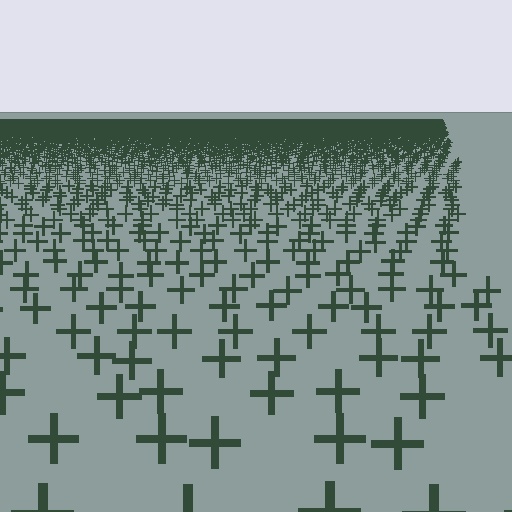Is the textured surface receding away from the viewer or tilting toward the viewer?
The surface is receding away from the viewer. Texture elements get smaller and denser toward the top.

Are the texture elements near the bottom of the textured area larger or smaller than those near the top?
Larger. Near the bottom, elements are closer to the viewer and appear at a bigger on-screen size.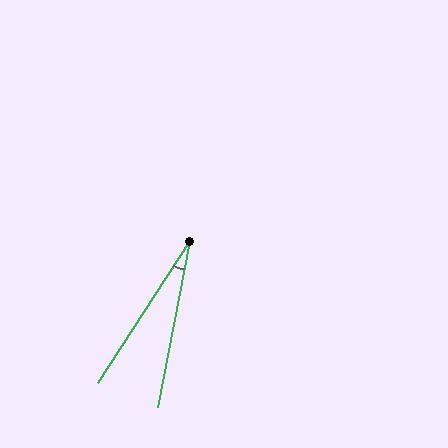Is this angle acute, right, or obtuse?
It is acute.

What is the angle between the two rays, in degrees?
Approximately 22 degrees.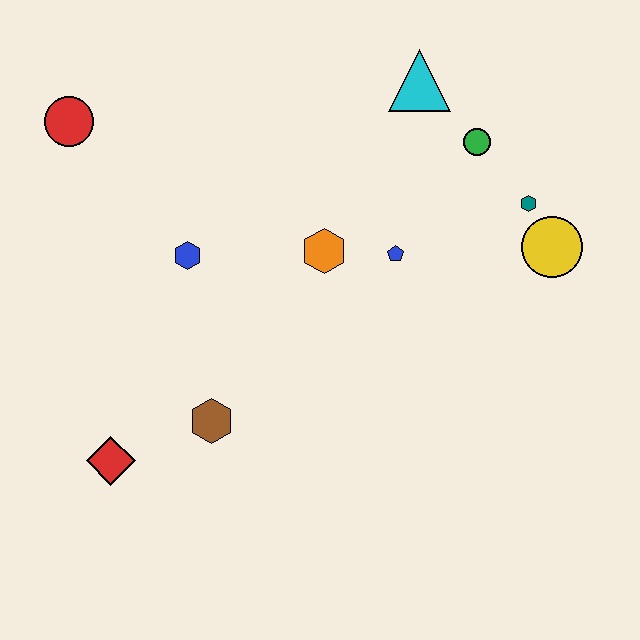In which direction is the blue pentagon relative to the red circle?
The blue pentagon is to the right of the red circle.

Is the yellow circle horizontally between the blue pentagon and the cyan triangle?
No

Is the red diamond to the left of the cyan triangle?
Yes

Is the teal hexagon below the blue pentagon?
No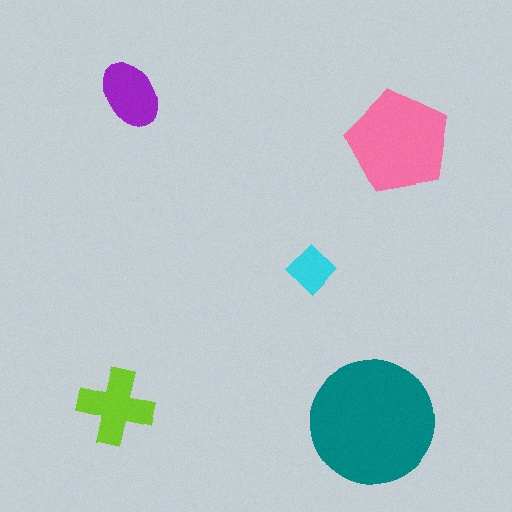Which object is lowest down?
The teal circle is bottommost.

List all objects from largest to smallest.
The teal circle, the pink pentagon, the lime cross, the purple ellipse, the cyan diamond.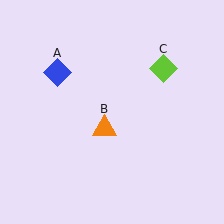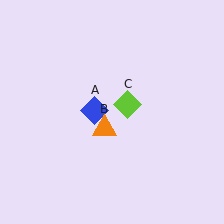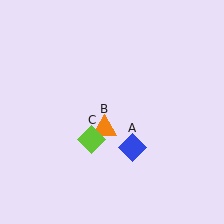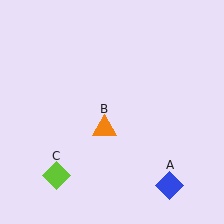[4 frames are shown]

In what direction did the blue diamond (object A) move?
The blue diamond (object A) moved down and to the right.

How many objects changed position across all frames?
2 objects changed position: blue diamond (object A), lime diamond (object C).